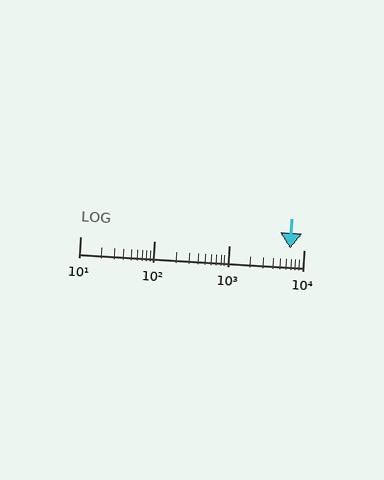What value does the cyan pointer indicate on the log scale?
The pointer indicates approximately 6500.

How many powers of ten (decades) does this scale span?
The scale spans 3 decades, from 10 to 10000.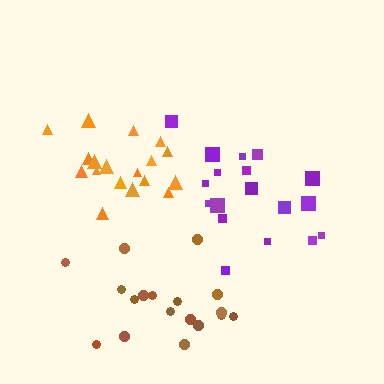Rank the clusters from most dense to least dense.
orange, purple, brown.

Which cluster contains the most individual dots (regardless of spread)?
Brown (18).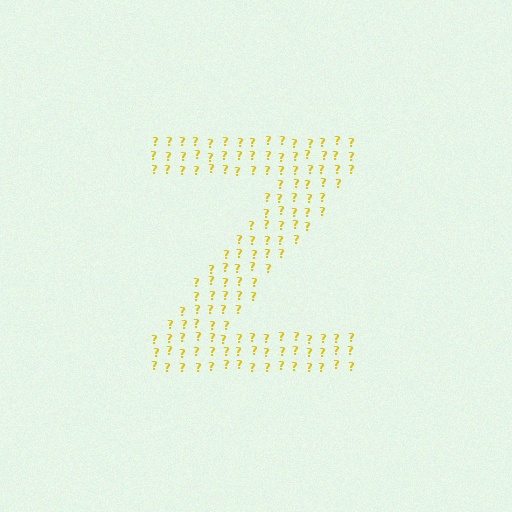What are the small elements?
The small elements are question marks.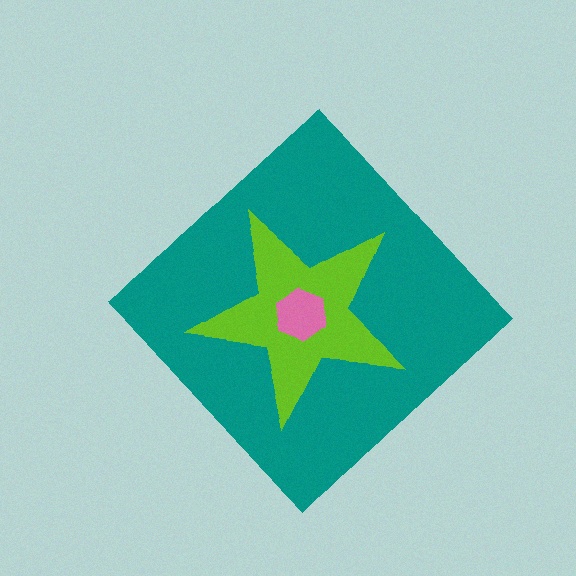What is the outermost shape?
The teal diamond.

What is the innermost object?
The pink hexagon.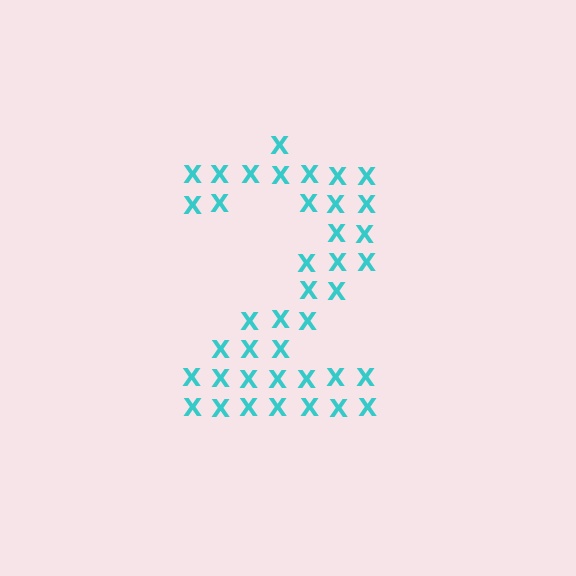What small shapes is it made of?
It is made of small letter X's.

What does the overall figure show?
The overall figure shows the digit 2.